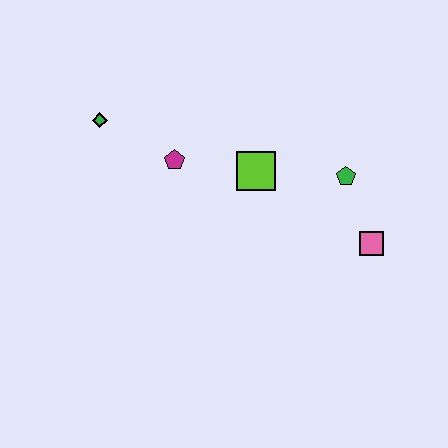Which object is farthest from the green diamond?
The pink square is farthest from the green diamond.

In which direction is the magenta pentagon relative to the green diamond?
The magenta pentagon is to the right of the green diamond.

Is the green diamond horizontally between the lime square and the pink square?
No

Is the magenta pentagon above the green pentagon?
Yes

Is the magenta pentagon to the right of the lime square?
No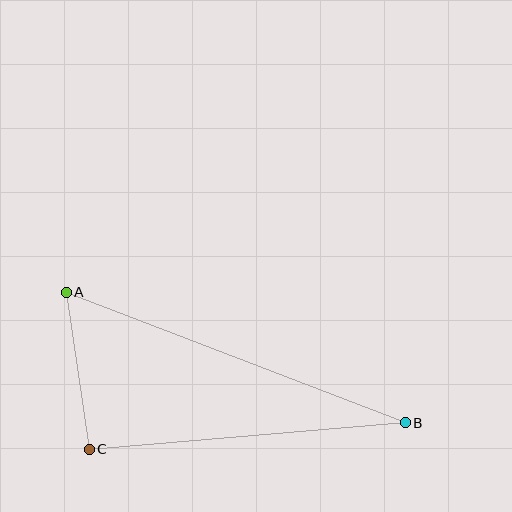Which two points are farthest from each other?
Points A and B are farthest from each other.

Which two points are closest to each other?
Points A and C are closest to each other.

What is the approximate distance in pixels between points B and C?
The distance between B and C is approximately 317 pixels.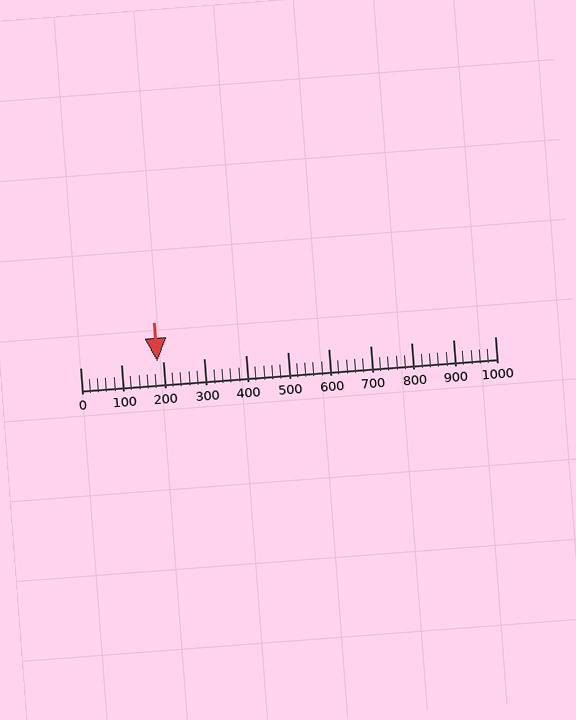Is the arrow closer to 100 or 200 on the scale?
The arrow is closer to 200.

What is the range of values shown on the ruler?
The ruler shows values from 0 to 1000.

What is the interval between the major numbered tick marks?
The major tick marks are spaced 100 units apart.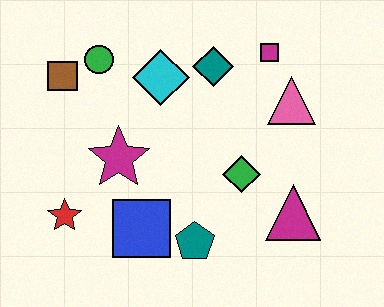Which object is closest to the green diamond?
The magenta triangle is closest to the green diamond.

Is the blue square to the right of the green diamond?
No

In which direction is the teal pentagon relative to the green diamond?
The teal pentagon is below the green diamond.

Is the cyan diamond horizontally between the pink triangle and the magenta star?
Yes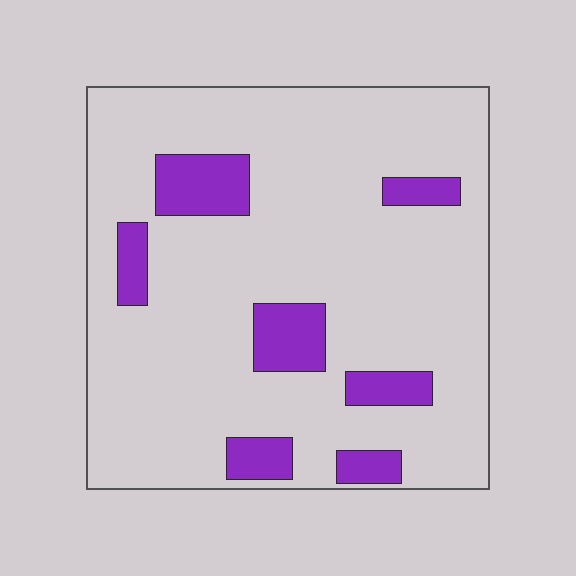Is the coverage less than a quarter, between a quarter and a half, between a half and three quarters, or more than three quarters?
Less than a quarter.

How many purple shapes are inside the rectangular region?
7.